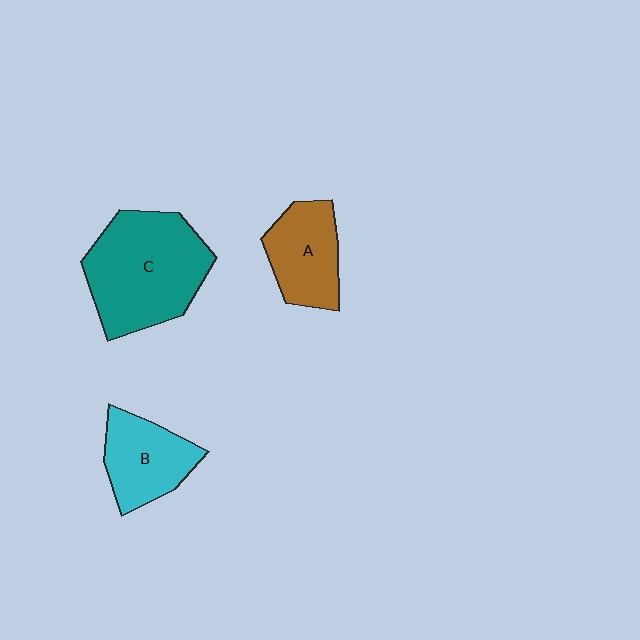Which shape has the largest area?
Shape C (teal).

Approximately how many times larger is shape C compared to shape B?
Approximately 1.8 times.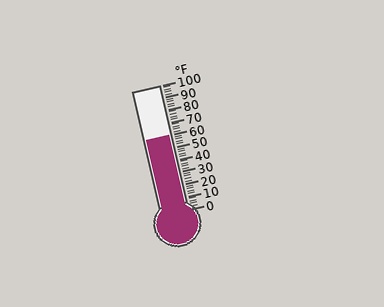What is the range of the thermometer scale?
The thermometer scale ranges from 0°F to 100°F.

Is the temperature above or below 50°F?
The temperature is above 50°F.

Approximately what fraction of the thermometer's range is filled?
The thermometer is filled to approximately 60% of its range.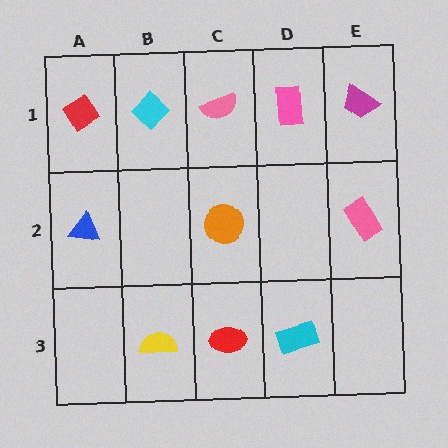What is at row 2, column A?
A blue triangle.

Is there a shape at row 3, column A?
No, that cell is empty.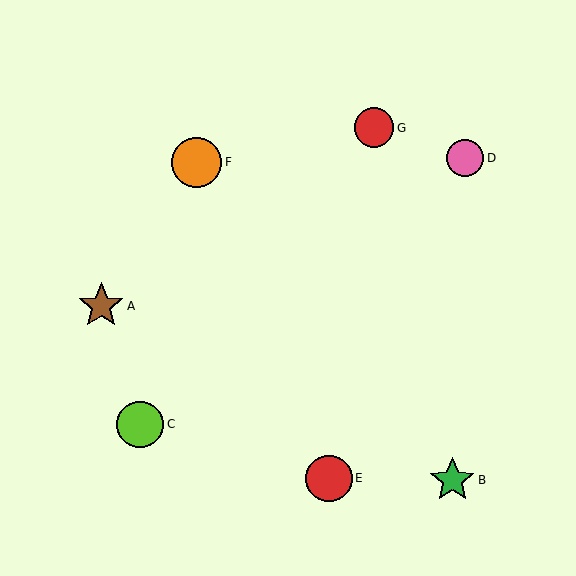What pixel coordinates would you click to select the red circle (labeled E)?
Click at (329, 478) to select the red circle E.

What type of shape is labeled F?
Shape F is an orange circle.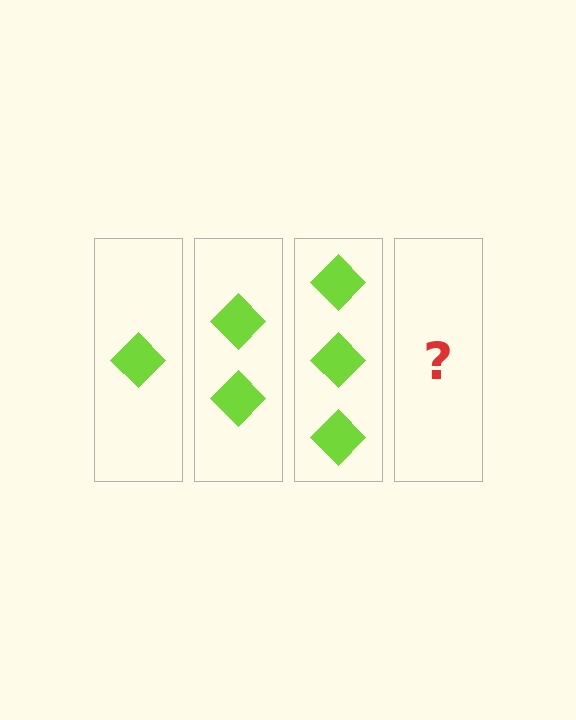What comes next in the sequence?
The next element should be 4 diamonds.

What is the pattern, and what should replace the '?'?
The pattern is that each step adds one more diamond. The '?' should be 4 diamonds.